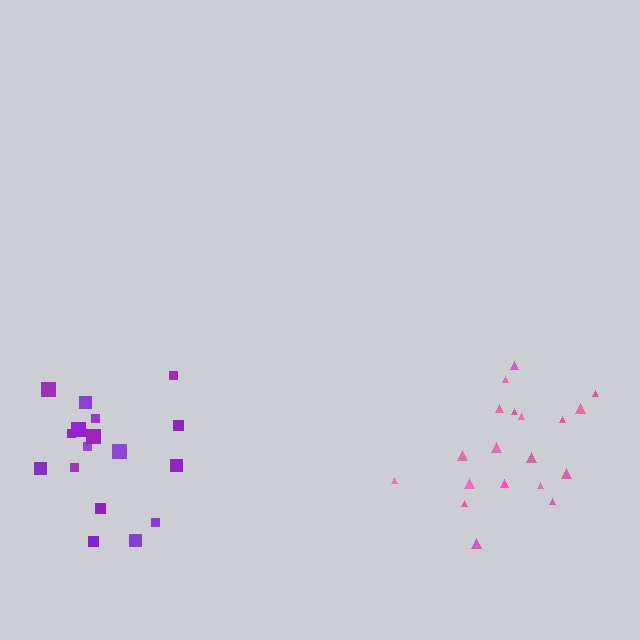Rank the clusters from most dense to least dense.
purple, pink.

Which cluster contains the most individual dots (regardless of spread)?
Pink (19).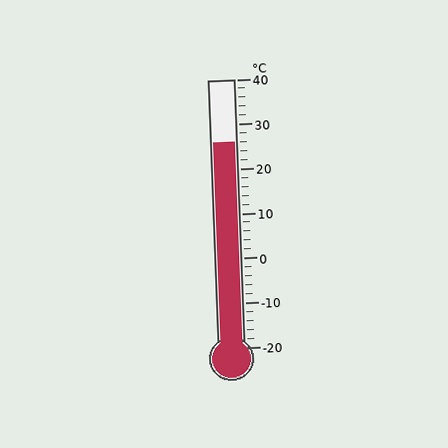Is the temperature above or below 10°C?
The temperature is above 10°C.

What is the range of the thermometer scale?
The thermometer scale ranges from -20°C to 40°C.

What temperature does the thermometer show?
The thermometer shows approximately 26°C.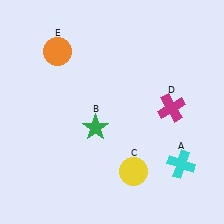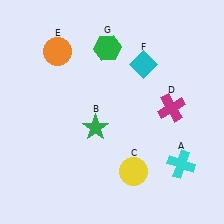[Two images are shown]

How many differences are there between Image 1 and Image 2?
There are 2 differences between the two images.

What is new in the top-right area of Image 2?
A cyan diamond (F) was added in the top-right area of Image 2.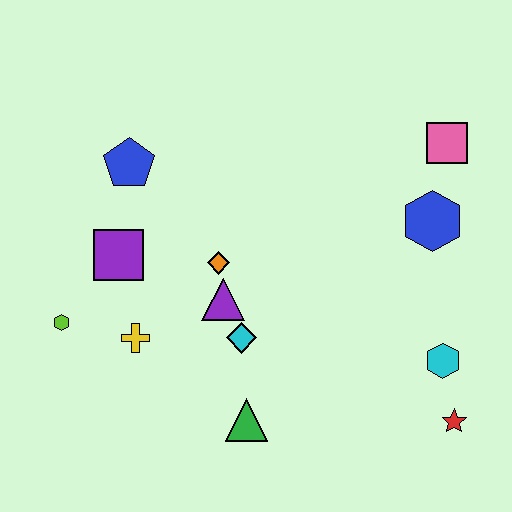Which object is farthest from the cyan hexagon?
The lime hexagon is farthest from the cyan hexagon.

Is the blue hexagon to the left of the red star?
Yes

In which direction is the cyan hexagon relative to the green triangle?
The cyan hexagon is to the right of the green triangle.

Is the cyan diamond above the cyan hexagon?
Yes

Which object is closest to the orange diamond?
The purple triangle is closest to the orange diamond.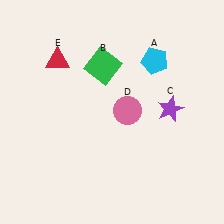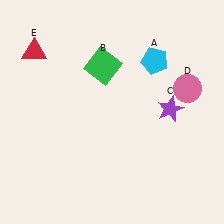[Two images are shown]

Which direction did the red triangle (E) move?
The red triangle (E) moved left.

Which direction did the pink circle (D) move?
The pink circle (D) moved right.